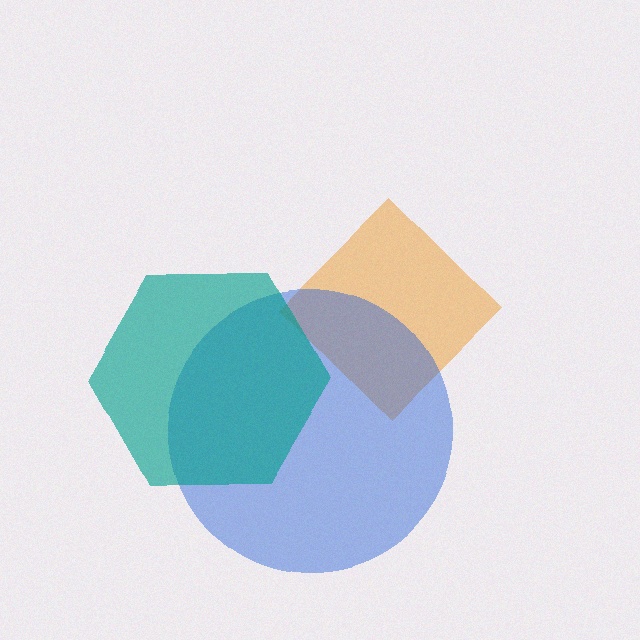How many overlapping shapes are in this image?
There are 3 overlapping shapes in the image.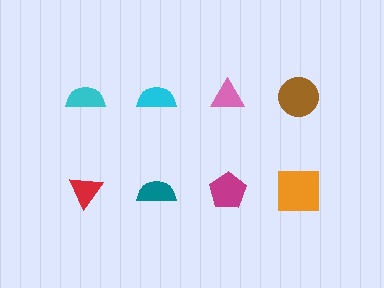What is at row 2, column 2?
A teal semicircle.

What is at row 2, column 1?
A red triangle.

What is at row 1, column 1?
A cyan semicircle.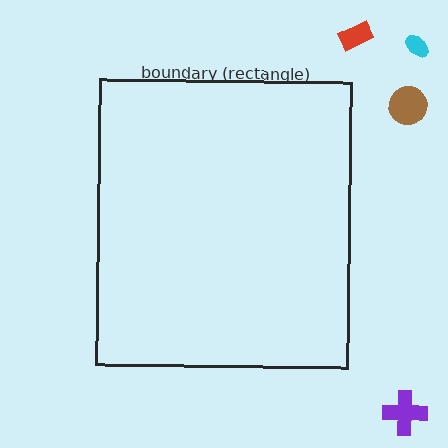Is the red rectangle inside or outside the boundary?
Outside.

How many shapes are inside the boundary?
0 inside, 4 outside.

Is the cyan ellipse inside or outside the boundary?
Outside.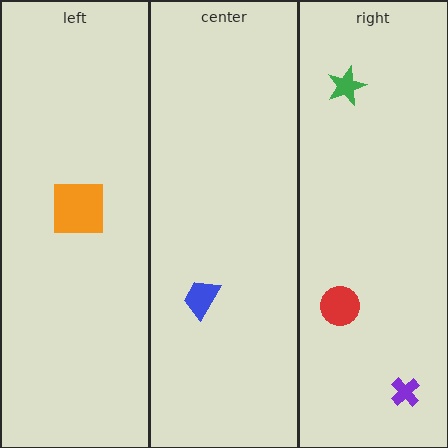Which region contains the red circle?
The right region.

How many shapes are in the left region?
1.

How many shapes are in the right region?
3.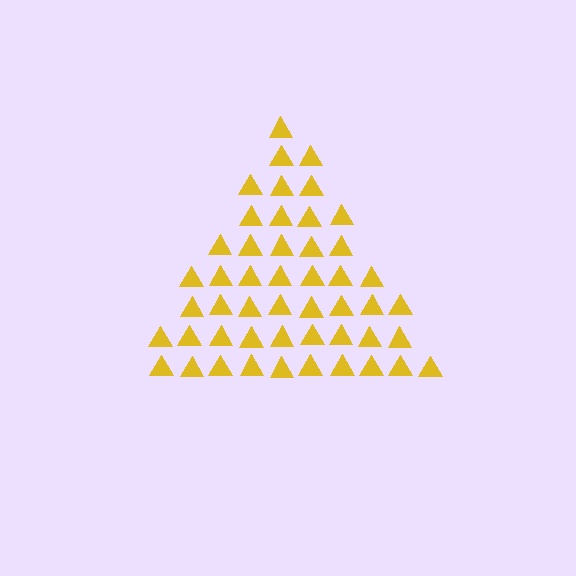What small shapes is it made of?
It is made of small triangles.